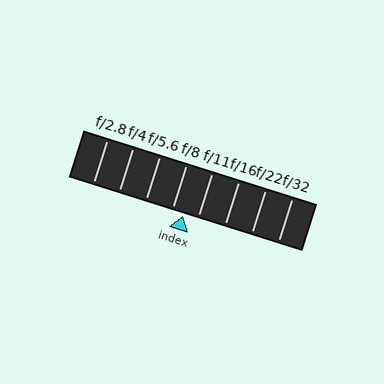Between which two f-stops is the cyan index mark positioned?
The index mark is between f/8 and f/11.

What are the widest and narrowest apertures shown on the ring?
The widest aperture shown is f/2.8 and the narrowest is f/32.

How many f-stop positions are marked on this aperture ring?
There are 8 f-stop positions marked.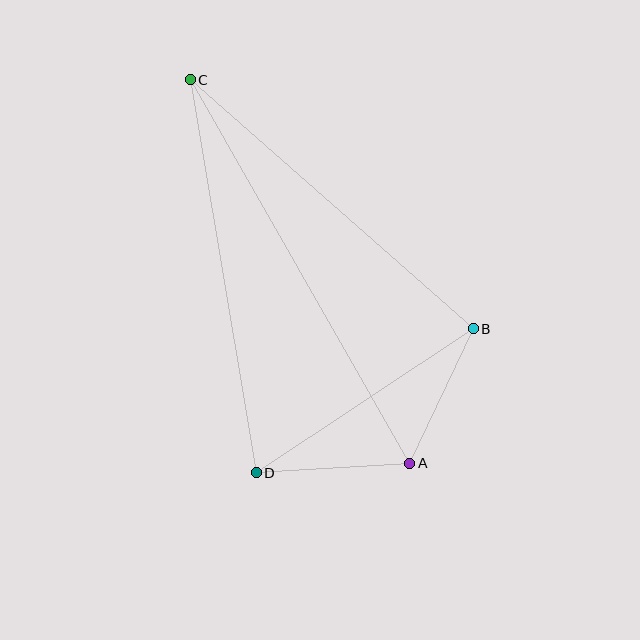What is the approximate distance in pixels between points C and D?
The distance between C and D is approximately 399 pixels.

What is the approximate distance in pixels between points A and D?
The distance between A and D is approximately 154 pixels.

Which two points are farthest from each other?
Points A and C are farthest from each other.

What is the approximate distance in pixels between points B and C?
The distance between B and C is approximately 377 pixels.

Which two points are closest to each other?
Points A and B are closest to each other.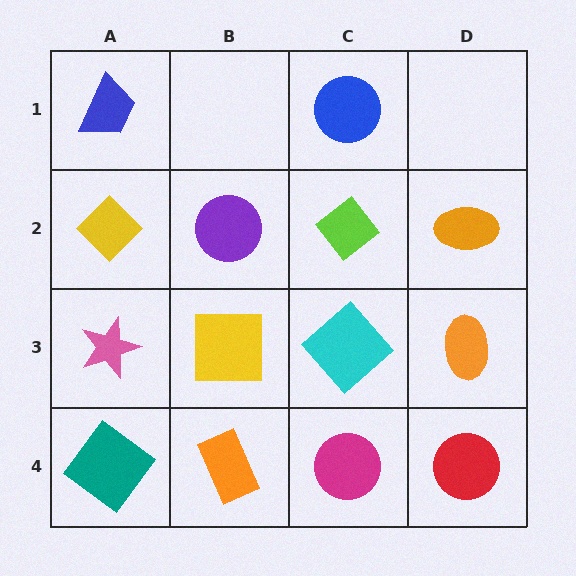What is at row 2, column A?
A yellow diamond.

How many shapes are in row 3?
4 shapes.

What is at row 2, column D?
An orange ellipse.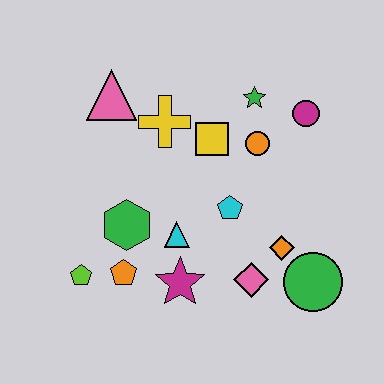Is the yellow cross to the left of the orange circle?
Yes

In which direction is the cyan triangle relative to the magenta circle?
The cyan triangle is to the left of the magenta circle.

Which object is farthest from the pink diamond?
The pink triangle is farthest from the pink diamond.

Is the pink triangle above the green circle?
Yes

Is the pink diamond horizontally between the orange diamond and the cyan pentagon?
Yes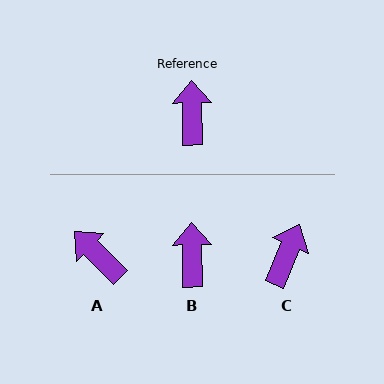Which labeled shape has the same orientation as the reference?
B.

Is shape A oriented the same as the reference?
No, it is off by about 45 degrees.